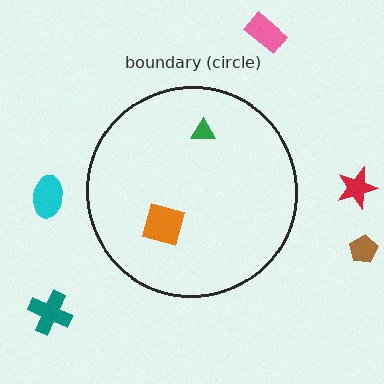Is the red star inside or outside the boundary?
Outside.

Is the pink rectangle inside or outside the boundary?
Outside.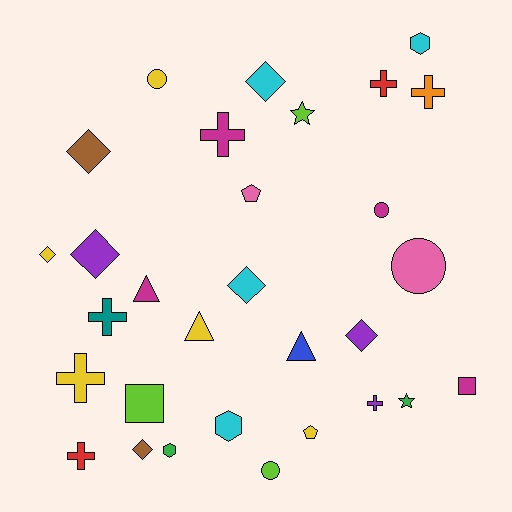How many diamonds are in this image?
There are 7 diamonds.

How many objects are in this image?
There are 30 objects.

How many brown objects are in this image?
There are 2 brown objects.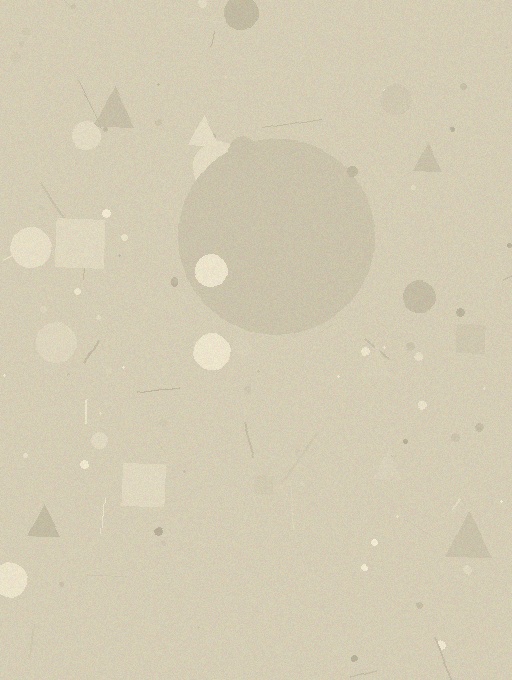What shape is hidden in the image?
A circle is hidden in the image.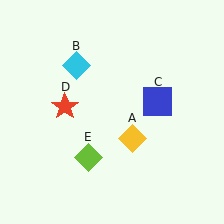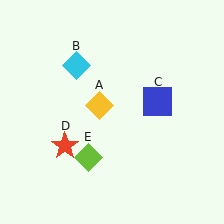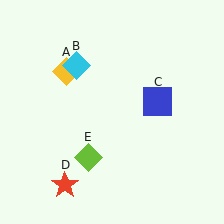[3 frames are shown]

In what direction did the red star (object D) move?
The red star (object D) moved down.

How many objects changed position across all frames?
2 objects changed position: yellow diamond (object A), red star (object D).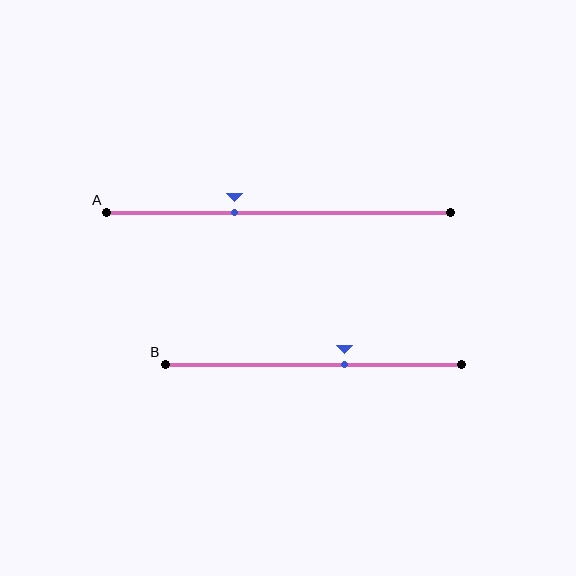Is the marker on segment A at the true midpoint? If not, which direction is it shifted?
No, the marker on segment A is shifted to the left by about 13% of the segment length.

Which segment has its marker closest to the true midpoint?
Segment B has its marker closest to the true midpoint.